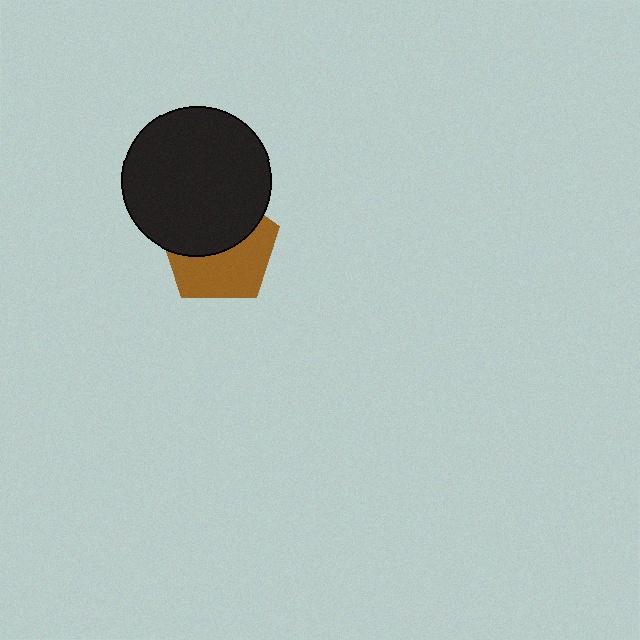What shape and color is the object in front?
The object in front is a black circle.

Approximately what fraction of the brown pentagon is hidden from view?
Roughly 50% of the brown pentagon is hidden behind the black circle.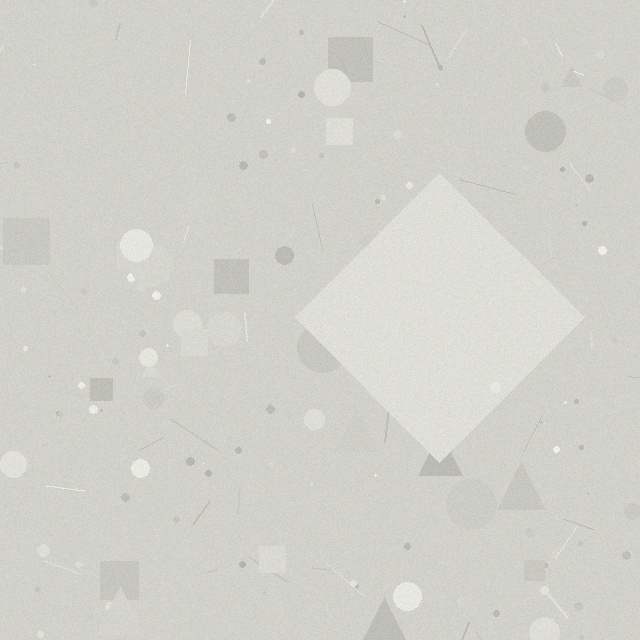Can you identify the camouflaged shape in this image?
The camouflaged shape is a diamond.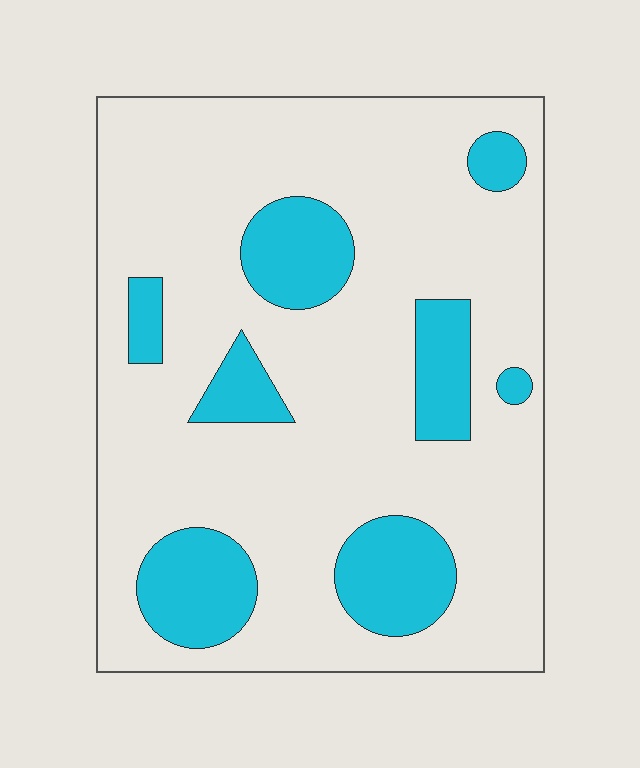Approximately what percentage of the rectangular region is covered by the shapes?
Approximately 20%.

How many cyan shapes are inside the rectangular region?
8.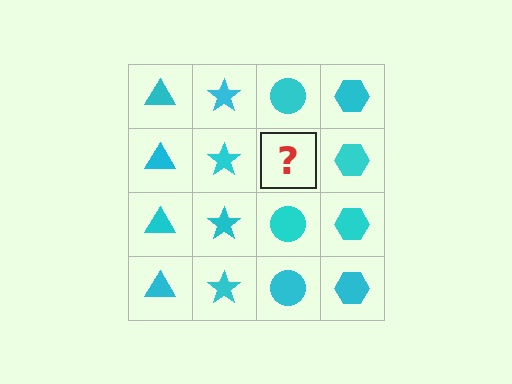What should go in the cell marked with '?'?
The missing cell should contain a cyan circle.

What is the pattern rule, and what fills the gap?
The rule is that each column has a consistent shape. The gap should be filled with a cyan circle.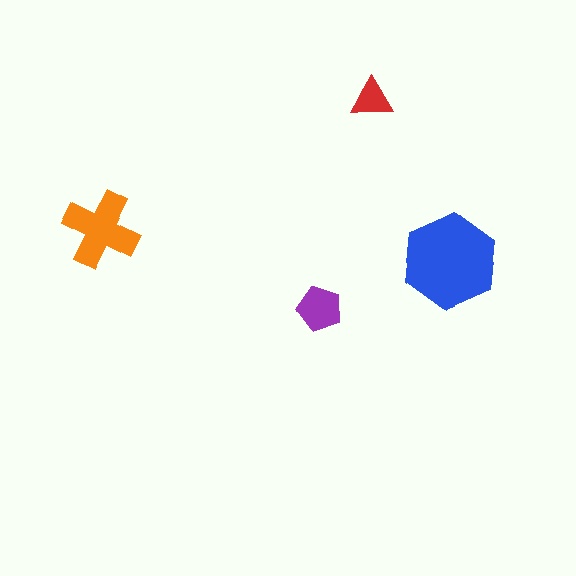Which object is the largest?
The blue hexagon.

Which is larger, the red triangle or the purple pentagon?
The purple pentagon.